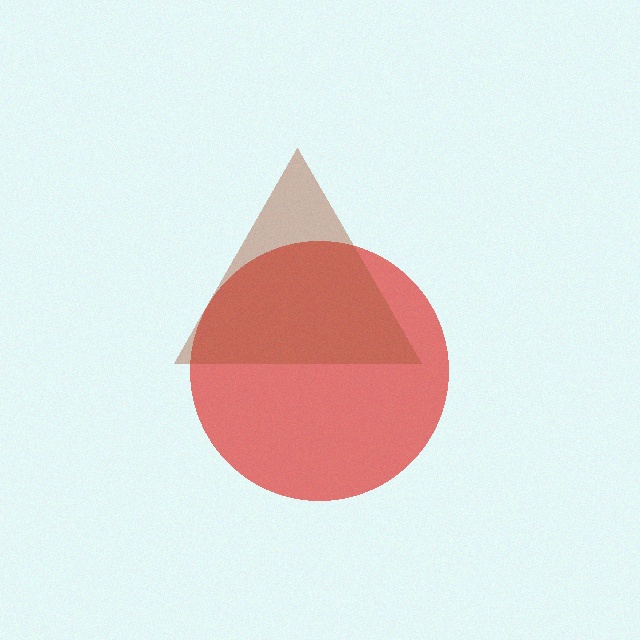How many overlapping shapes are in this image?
There are 2 overlapping shapes in the image.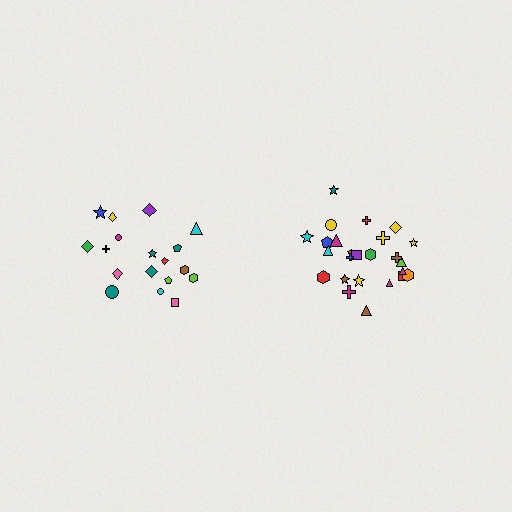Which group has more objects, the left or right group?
The right group.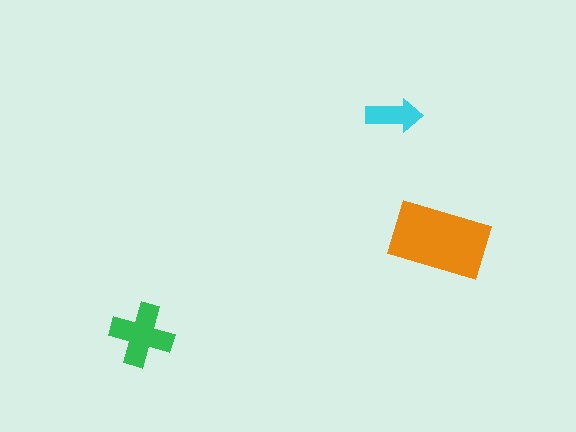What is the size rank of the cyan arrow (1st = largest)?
3rd.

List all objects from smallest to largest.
The cyan arrow, the green cross, the orange rectangle.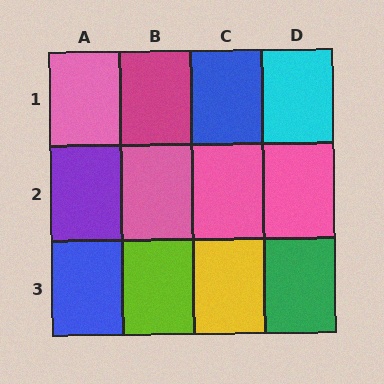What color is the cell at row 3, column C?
Yellow.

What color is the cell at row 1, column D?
Cyan.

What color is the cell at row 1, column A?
Pink.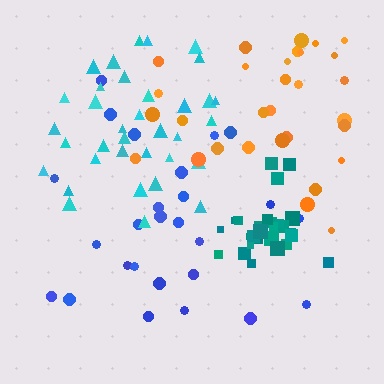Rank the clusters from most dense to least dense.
teal, cyan, orange, blue.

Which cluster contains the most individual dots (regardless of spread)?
Cyan (35).